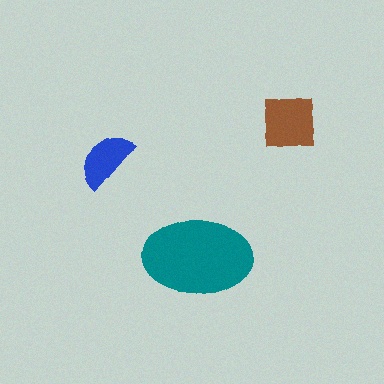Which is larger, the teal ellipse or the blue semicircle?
The teal ellipse.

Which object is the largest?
The teal ellipse.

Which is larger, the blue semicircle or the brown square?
The brown square.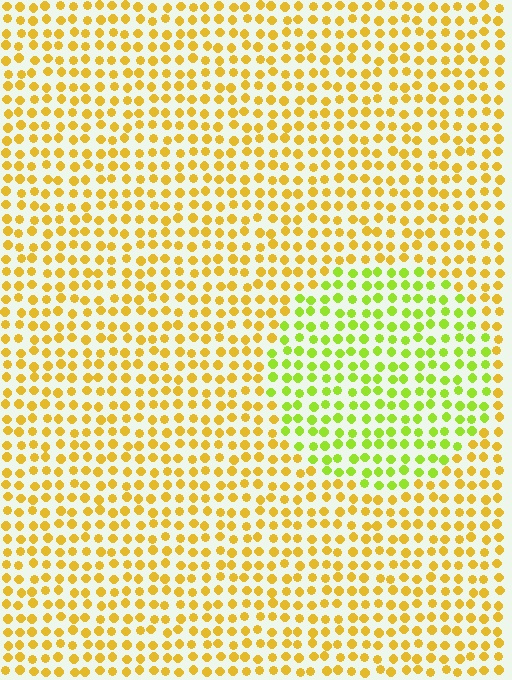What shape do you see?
I see a circle.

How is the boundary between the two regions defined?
The boundary is defined purely by a slight shift in hue (about 40 degrees). Spacing, size, and orientation are identical on both sides.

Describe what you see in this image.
The image is filled with small yellow elements in a uniform arrangement. A circle-shaped region is visible where the elements are tinted to a slightly different hue, forming a subtle color boundary.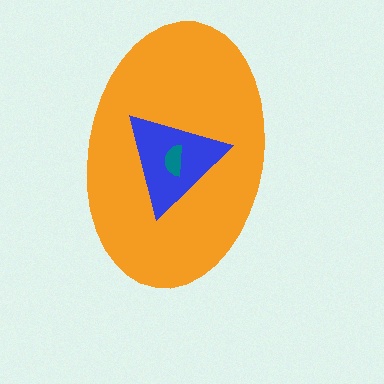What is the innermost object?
The teal semicircle.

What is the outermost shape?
The orange ellipse.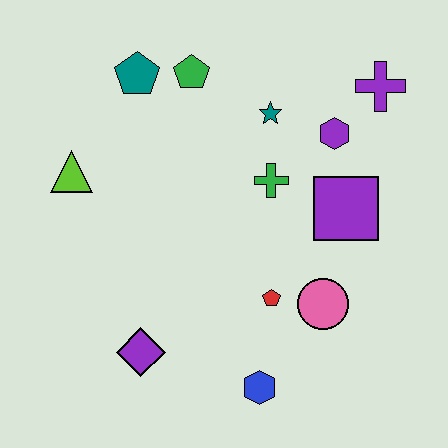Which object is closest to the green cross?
The teal star is closest to the green cross.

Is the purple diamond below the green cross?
Yes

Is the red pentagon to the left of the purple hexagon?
Yes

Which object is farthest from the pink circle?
The teal pentagon is farthest from the pink circle.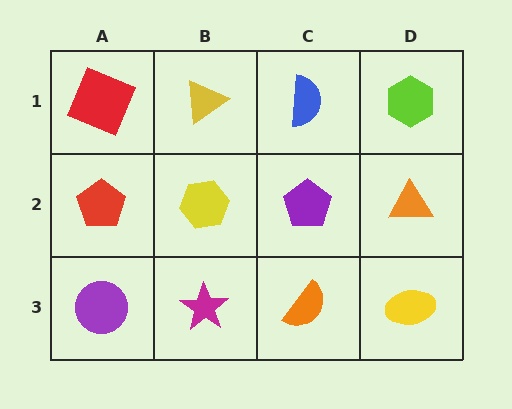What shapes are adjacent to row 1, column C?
A purple pentagon (row 2, column C), a yellow triangle (row 1, column B), a lime hexagon (row 1, column D).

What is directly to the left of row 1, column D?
A blue semicircle.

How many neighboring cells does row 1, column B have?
3.